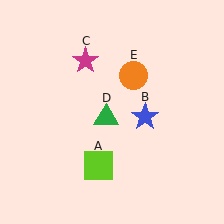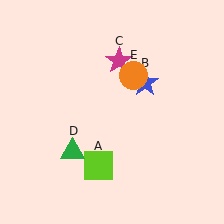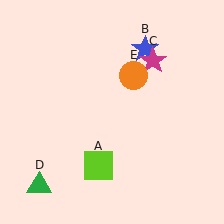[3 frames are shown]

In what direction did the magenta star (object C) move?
The magenta star (object C) moved right.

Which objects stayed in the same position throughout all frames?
Lime square (object A) and orange circle (object E) remained stationary.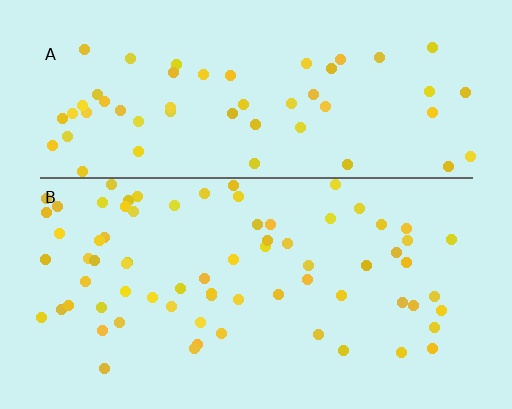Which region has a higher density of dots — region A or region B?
B (the bottom).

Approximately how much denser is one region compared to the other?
Approximately 1.3× — region B over region A.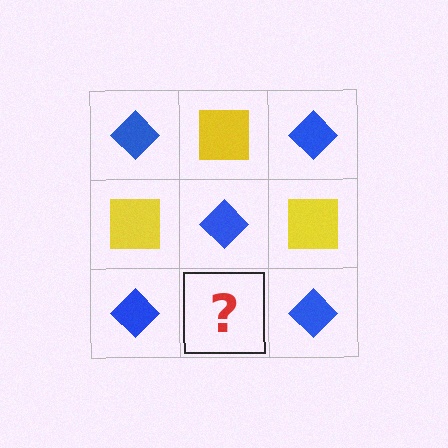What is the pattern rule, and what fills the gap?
The rule is that it alternates blue diamond and yellow square in a checkerboard pattern. The gap should be filled with a yellow square.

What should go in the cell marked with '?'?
The missing cell should contain a yellow square.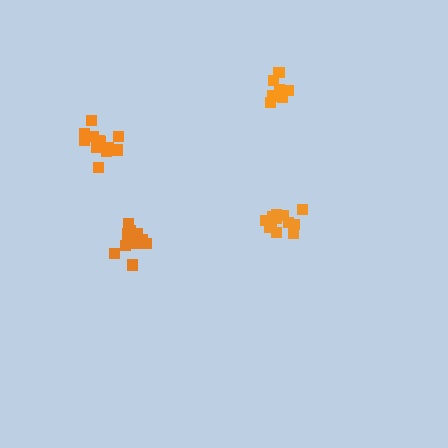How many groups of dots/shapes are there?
There are 4 groups.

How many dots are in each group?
Group 1: 15 dots, Group 2: 9 dots, Group 3: 12 dots, Group 4: 13 dots (49 total).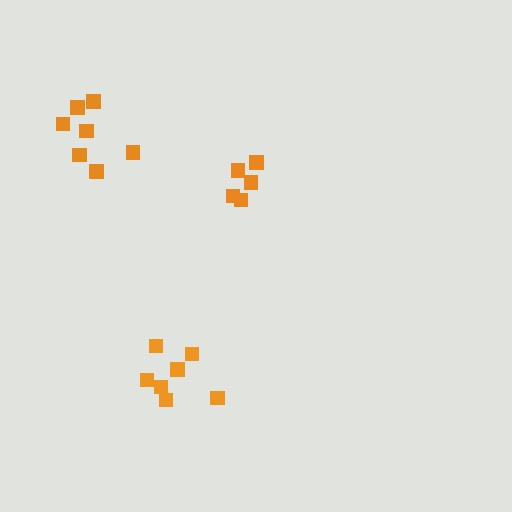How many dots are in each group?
Group 1: 5 dots, Group 2: 7 dots, Group 3: 7 dots (19 total).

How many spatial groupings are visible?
There are 3 spatial groupings.